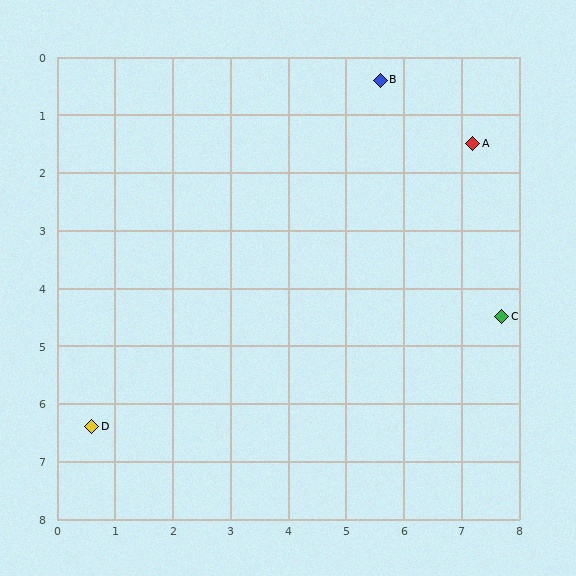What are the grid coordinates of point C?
Point C is at approximately (7.7, 4.5).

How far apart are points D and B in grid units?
Points D and B are about 7.8 grid units apart.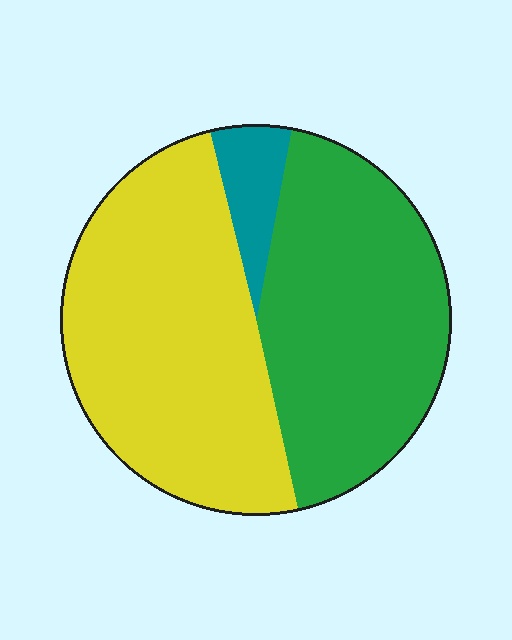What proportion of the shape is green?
Green covers 43% of the shape.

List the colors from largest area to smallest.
From largest to smallest: yellow, green, teal.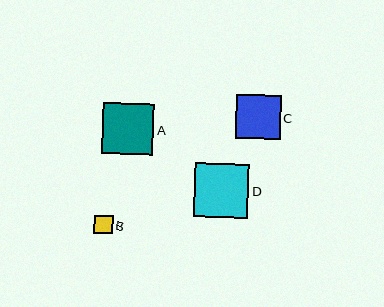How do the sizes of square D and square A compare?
Square D and square A are approximately the same size.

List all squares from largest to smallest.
From largest to smallest: D, A, C, B.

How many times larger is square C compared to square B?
Square C is approximately 2.4 times the size of square B.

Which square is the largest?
Square D is the largest with a size of approximately 54 pixels.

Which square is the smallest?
Square B is the smallest with a size of approximately 19 pixels.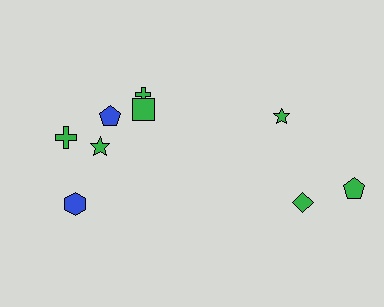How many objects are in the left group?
There are 6 objects.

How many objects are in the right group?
There are 3 objects.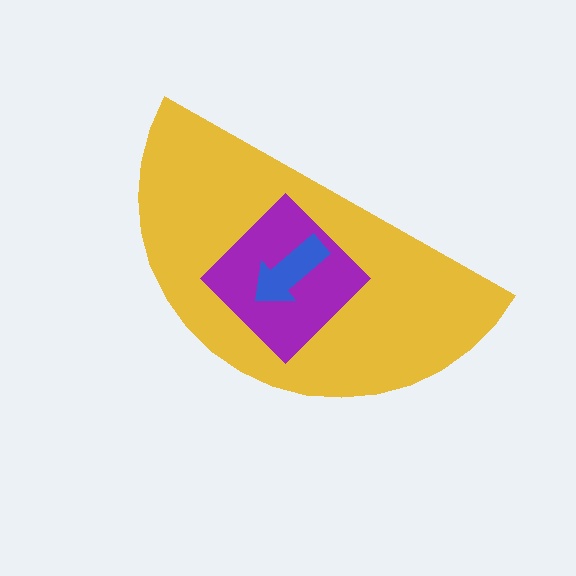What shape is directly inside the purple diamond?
The blue arrow.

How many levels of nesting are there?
3.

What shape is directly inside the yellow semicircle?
The purple diamond.